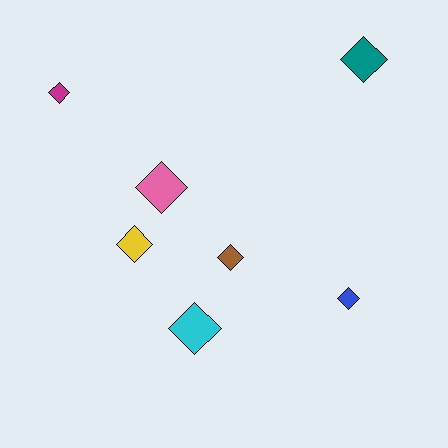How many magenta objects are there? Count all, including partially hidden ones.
There is 1 magenta object.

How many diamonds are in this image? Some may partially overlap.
There are 7 diamonds.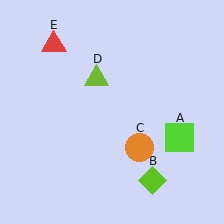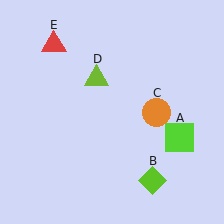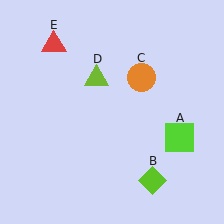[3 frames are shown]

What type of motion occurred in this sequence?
The orange circle (object C) rotated counterclockwise around the center of the scene.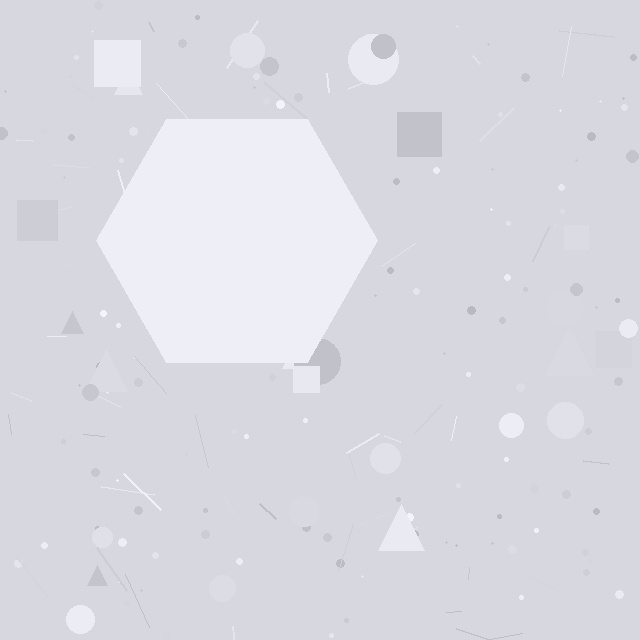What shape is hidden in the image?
A hexagon is hidden in the image.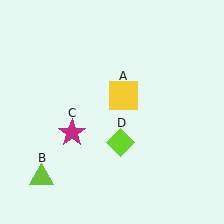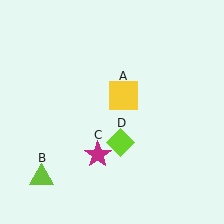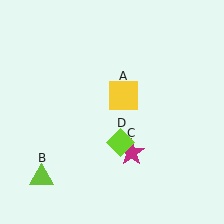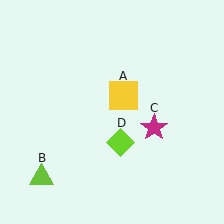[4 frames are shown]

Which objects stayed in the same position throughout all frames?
Yellow square (object A) and lime triangle (object B) and lime diamond (object D) remained stationary.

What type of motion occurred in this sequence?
The magenta star (object C) rotated counterclockwise around the center of the scene.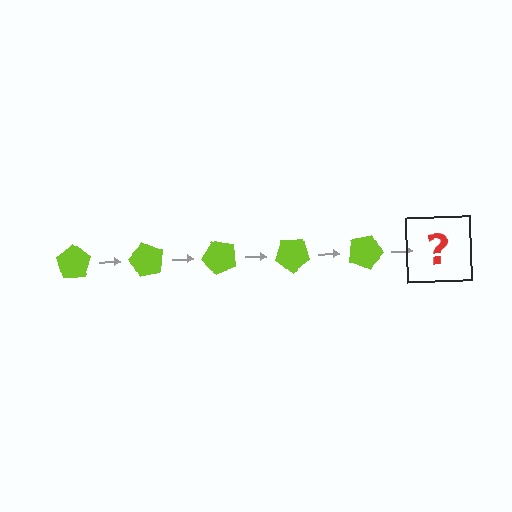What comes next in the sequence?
The next element should be a lime pentagon rotated 300 degrees.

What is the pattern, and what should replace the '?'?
The pattern is that the pentagon rotates 60 degrees each step. The '?' should be a lime pentagon rotated 300 degrees.